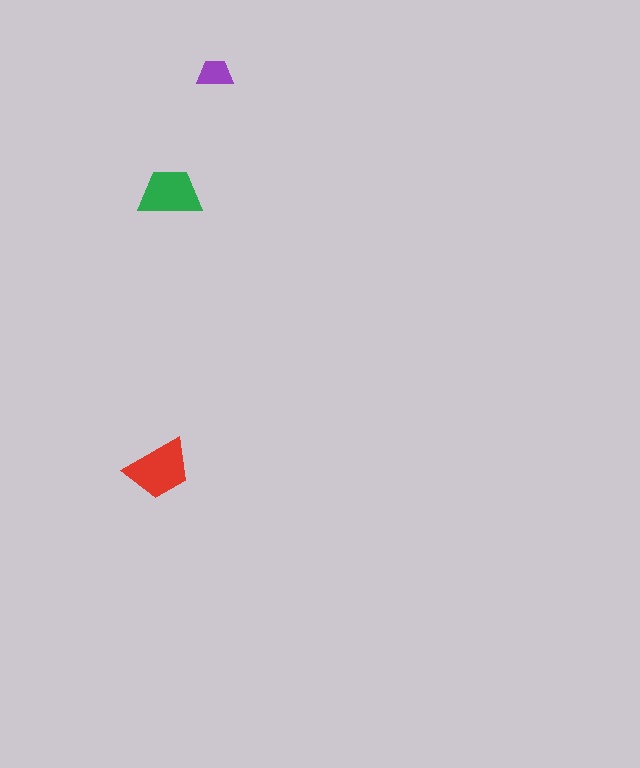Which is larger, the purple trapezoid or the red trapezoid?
The red one.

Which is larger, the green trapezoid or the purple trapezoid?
The green one.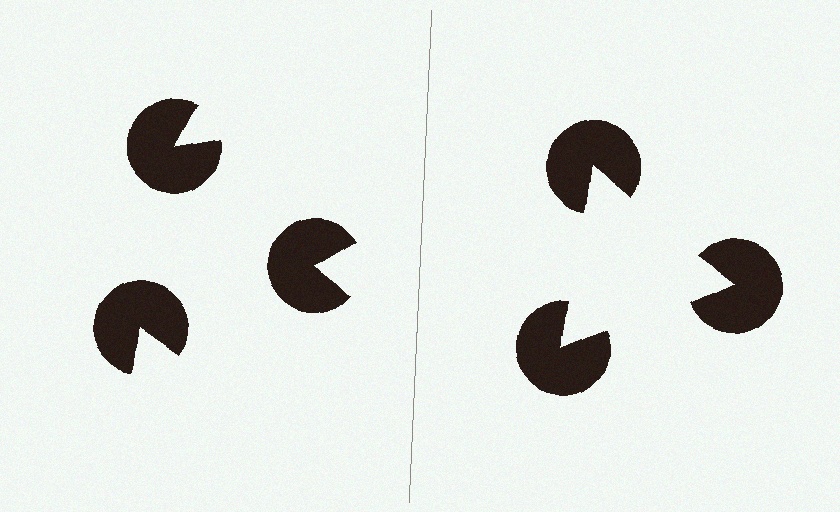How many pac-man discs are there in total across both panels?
6 — 3 on each side.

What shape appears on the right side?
An illusory triangle.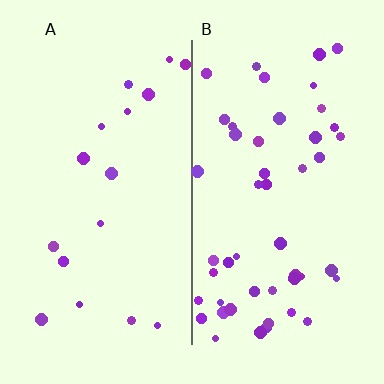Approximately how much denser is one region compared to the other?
Approximately 2.9× — region B over region A.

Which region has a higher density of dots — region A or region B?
B (the right).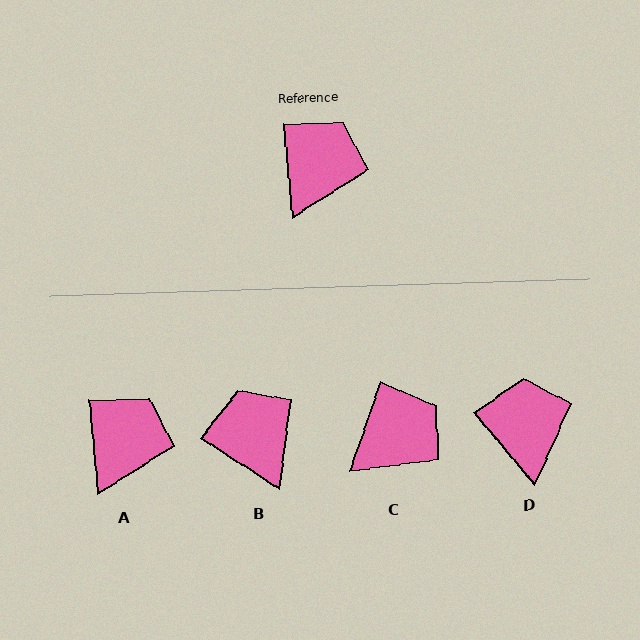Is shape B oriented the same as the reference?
No, it is off by about 52 degrees.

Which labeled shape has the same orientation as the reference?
A.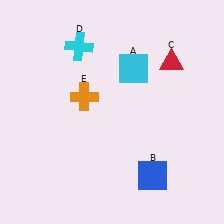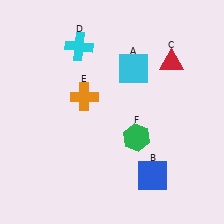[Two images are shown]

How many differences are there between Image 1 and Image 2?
There is 1 difference between the two images.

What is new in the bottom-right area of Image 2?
A green hexagon (F) was added in the bottom-right area of Image 2.